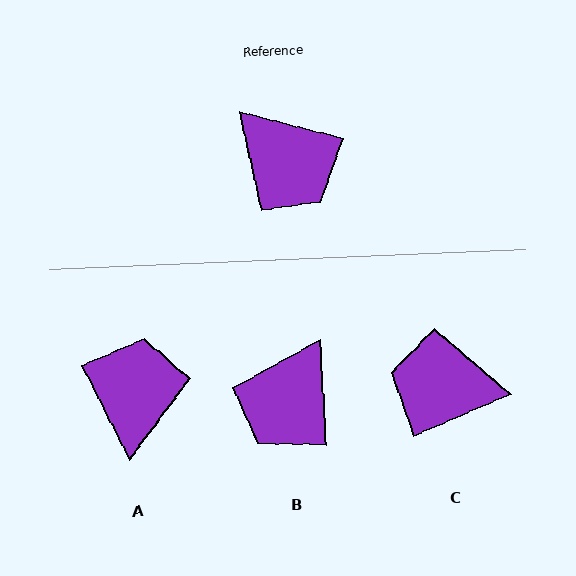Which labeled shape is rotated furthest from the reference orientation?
C, about 142 degrees away.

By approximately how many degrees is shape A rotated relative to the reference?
Approximately 131 degrees counter-clockwise.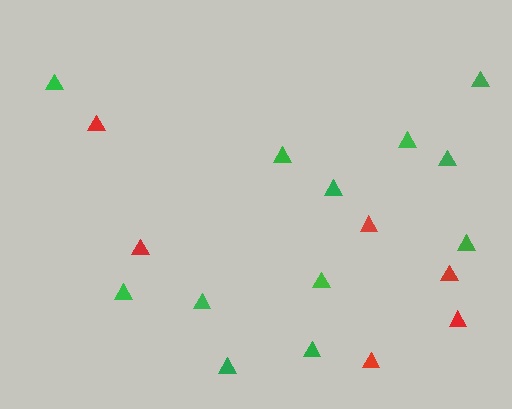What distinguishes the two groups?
There are 2 groups: one group of red triangles (6) and one group of green triangles (12).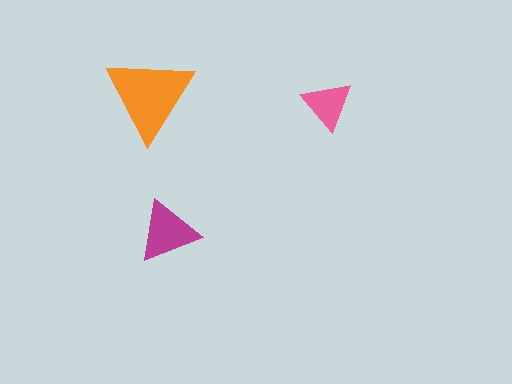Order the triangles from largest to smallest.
the orange one, the magenta one, the pink one.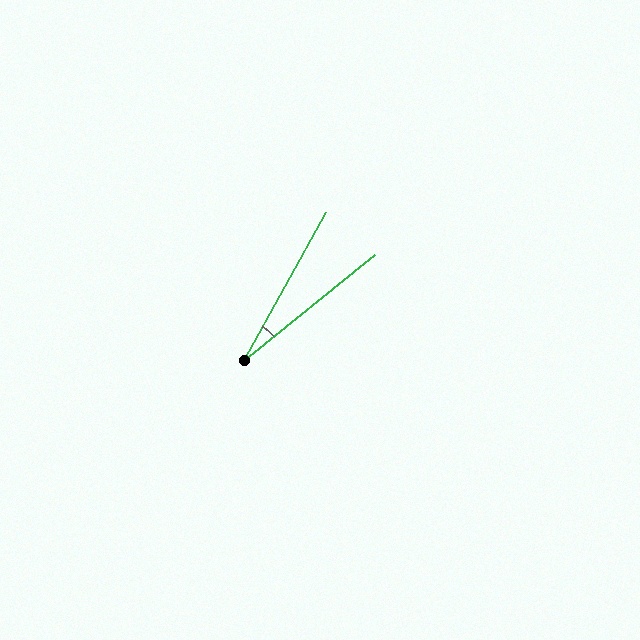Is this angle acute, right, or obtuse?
It is acute.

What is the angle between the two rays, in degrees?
Approximately 22 degrees.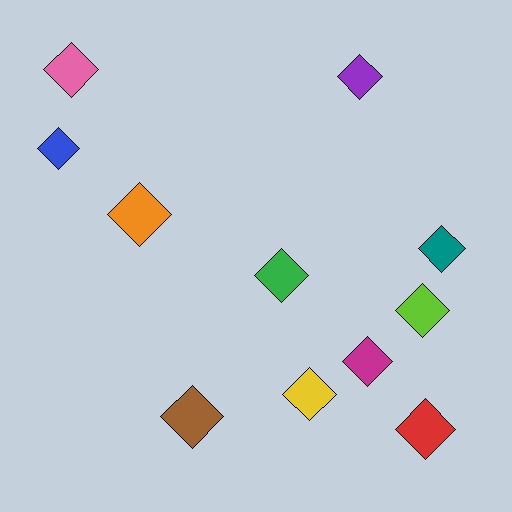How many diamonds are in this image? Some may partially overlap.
There are 11 diamonds.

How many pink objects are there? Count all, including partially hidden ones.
There is 1 pink object.